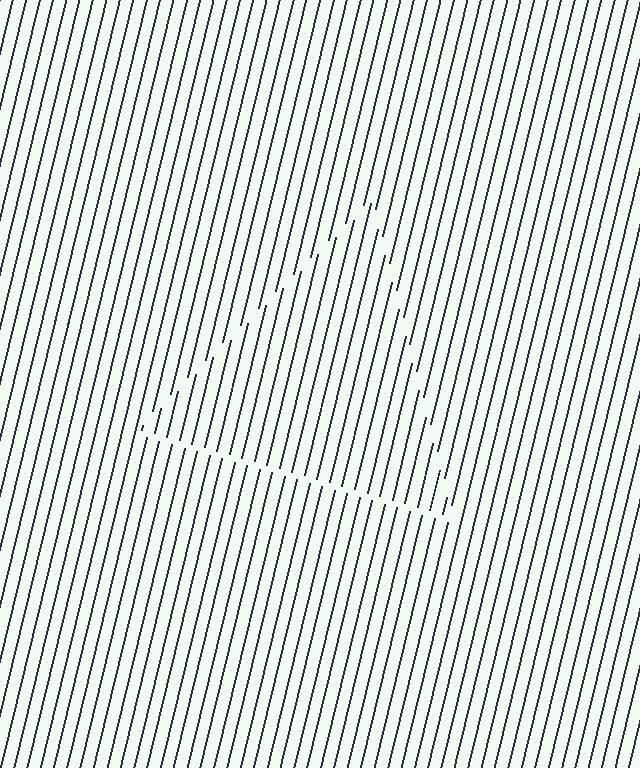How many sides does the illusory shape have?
3 sides — the line-ends trace a triangle.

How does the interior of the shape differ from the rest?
The interior of the shape contains the same grating, shifted by half a period — the contour is defined by the phase discontinuity where line-ends from the inner and outer gratings abut.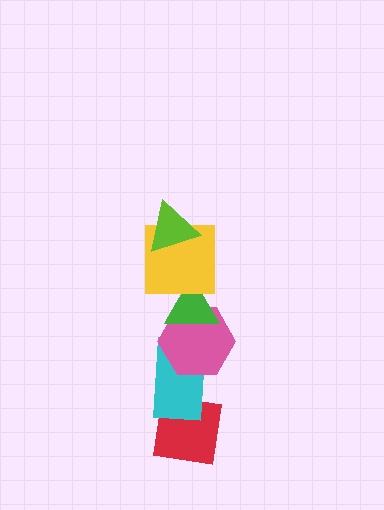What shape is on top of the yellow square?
The lime triangle is on top of the yellow square.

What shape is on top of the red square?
The cyan rectangle is on top of the red square.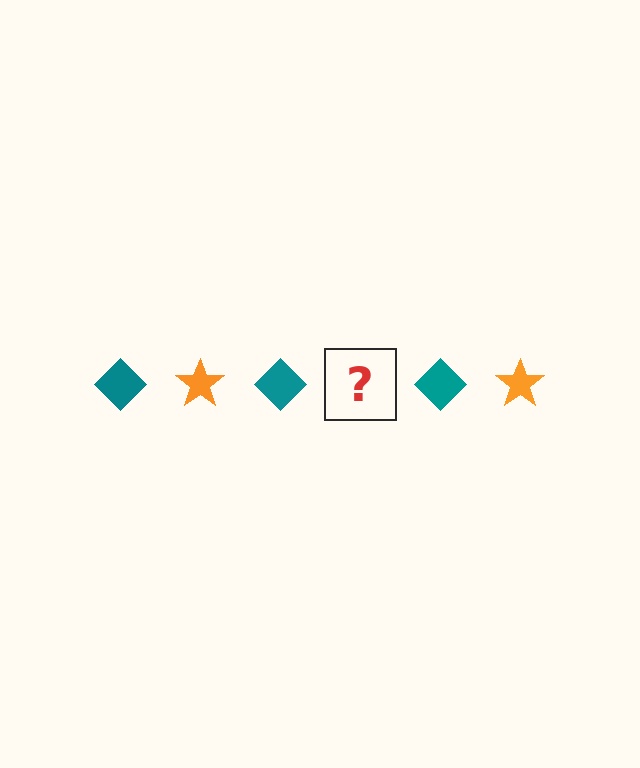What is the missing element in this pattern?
The missing element is an orange star.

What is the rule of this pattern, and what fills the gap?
The rule is that the pattern alternates between teal diamond and orange star. The gap should be filled with an orange star.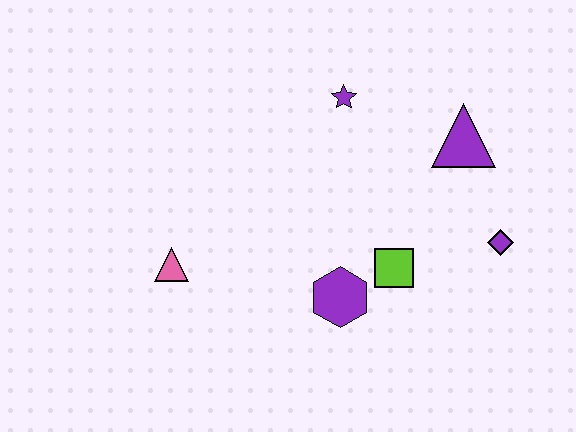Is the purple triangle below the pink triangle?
No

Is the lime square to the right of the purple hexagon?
Yes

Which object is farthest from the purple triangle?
The pink triangle is farthest from the purple triangle.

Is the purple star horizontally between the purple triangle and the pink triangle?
Yes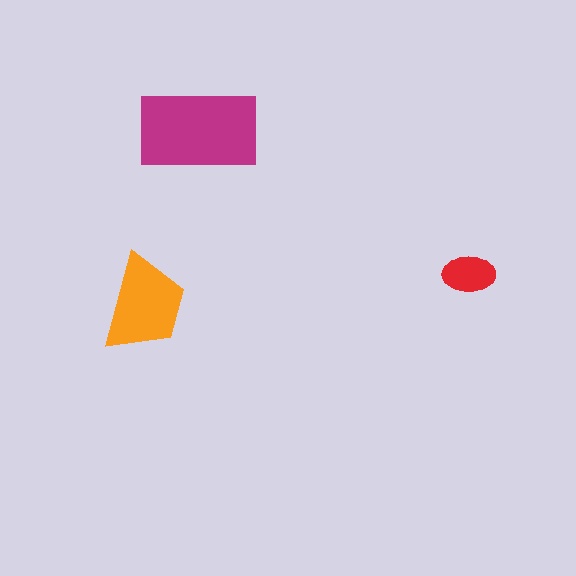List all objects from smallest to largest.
The red ellipse, the orange trapezoid, the magenta rectangle.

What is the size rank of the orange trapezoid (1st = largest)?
2nd.